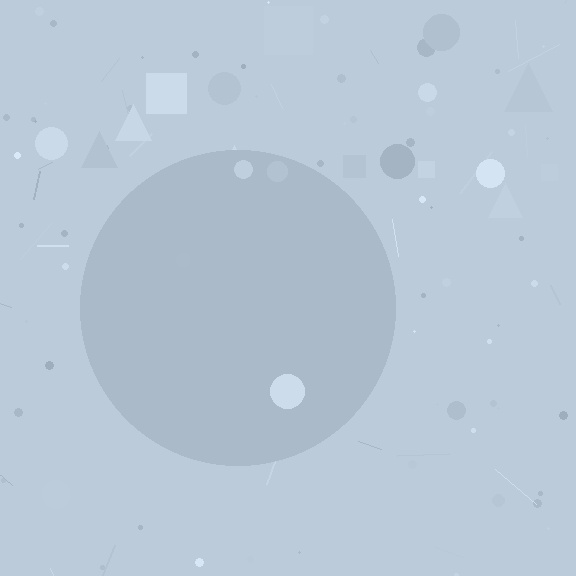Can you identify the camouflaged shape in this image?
The camouflaged shape is a circle.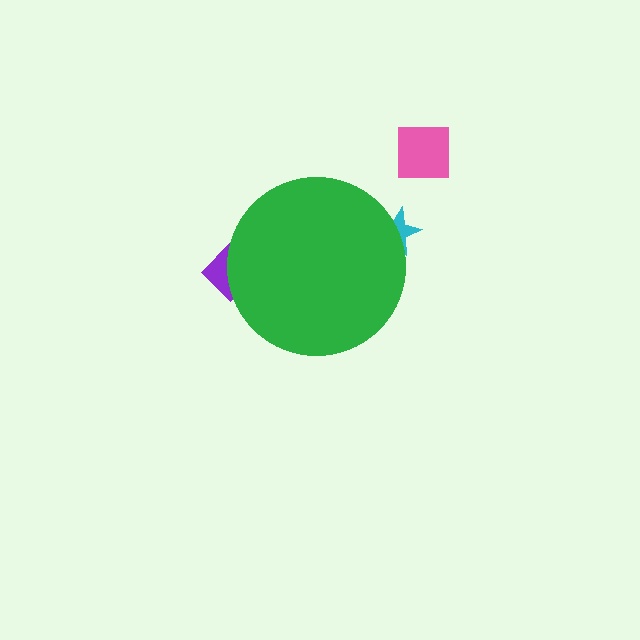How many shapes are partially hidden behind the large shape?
2 shapes are partially hidden.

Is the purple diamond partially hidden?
Yes, the purple diamond is partially hidden behind the green circle.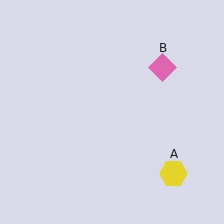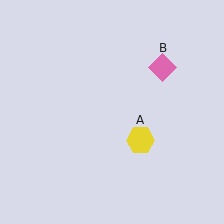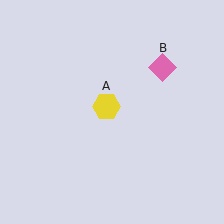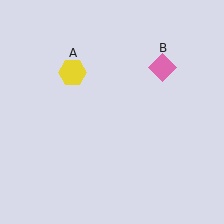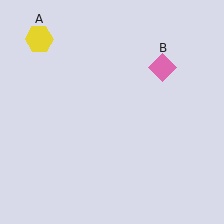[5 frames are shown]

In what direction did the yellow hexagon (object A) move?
The yellow hexagon (object A) moved up and to the left.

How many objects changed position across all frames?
1 object changed position: yellow hexagon (object A).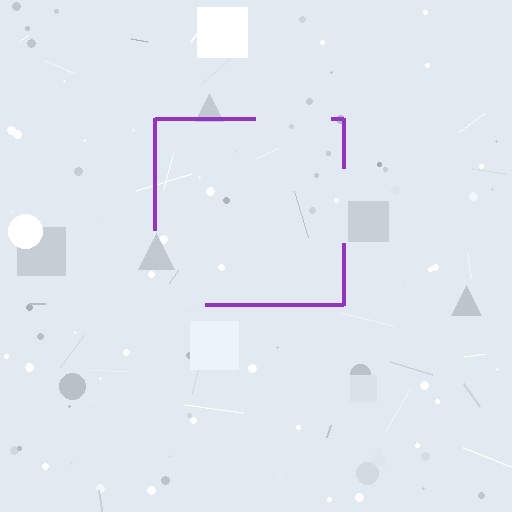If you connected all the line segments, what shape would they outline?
They would outline a square.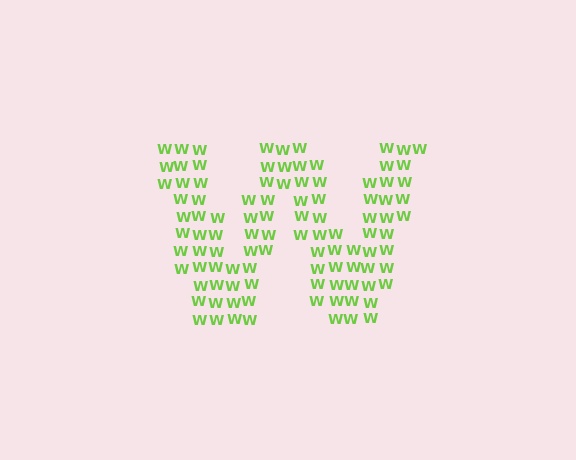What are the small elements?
The small elements are letter W's.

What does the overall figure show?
The overall figure shows the letter W.